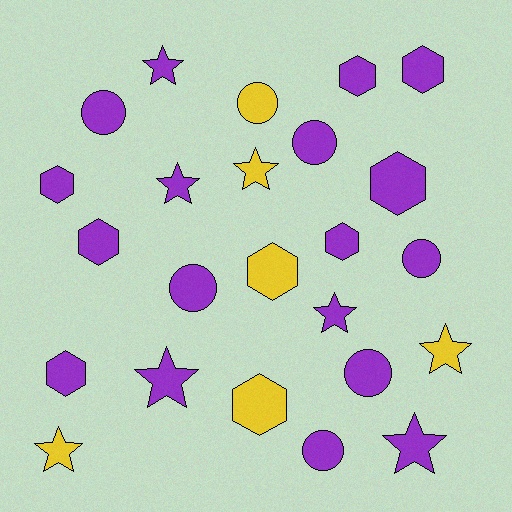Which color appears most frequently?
Purple, with 18 objects.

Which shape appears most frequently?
Hexagon, with 9 objects.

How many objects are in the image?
There are 24 objects.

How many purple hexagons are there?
There are 7 purple hexagons.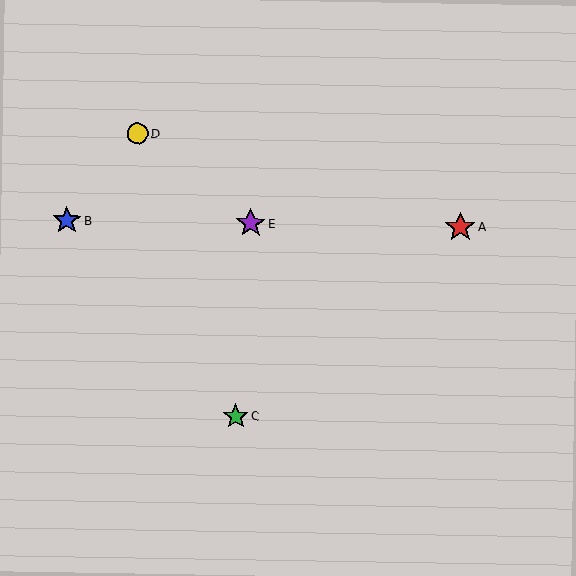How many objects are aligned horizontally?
3 objects (A, B, E) are aligned horizontally.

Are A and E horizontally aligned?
Yes, both are at y≈227.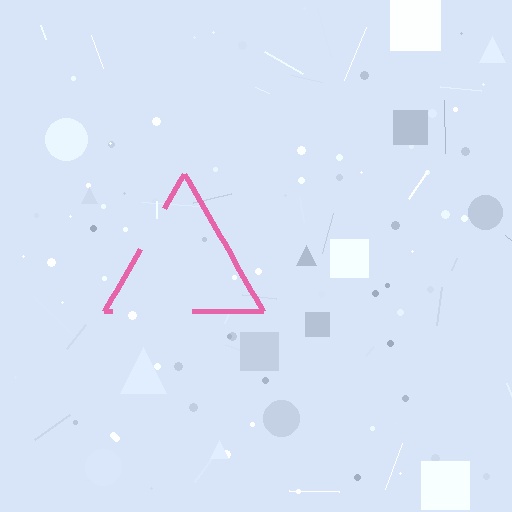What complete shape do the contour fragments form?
The contour fragments form a triangle.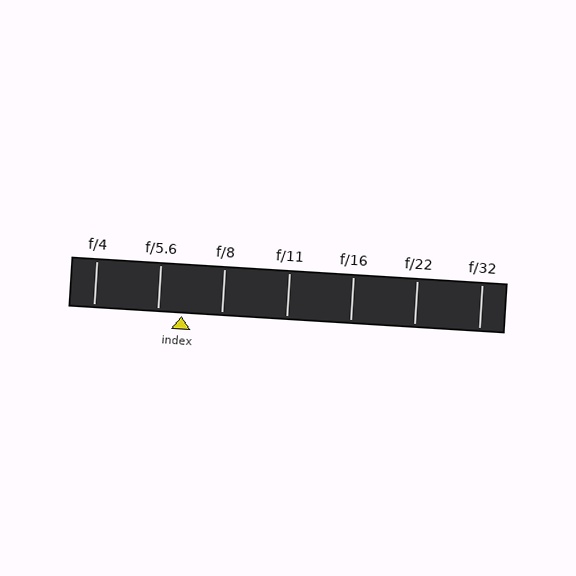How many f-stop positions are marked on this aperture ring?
There are 7 f-stop positions marked.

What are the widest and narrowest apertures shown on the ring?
The widest aperture shown is f/4 and the narrowest is f/32.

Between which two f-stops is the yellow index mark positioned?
The index mark is between f/5.6 and f/8.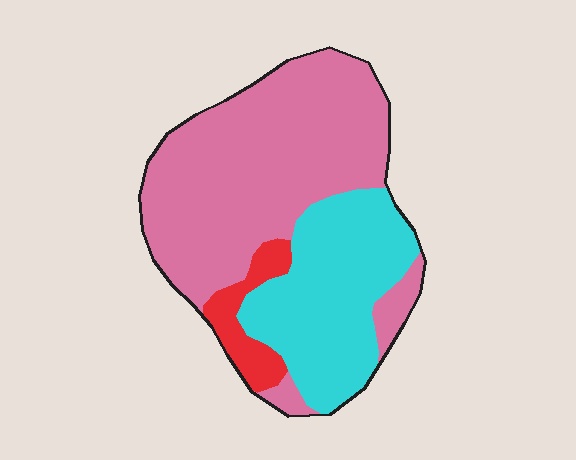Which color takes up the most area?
Pink, at roughly 60%.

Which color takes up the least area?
Red, at roughly 10%.